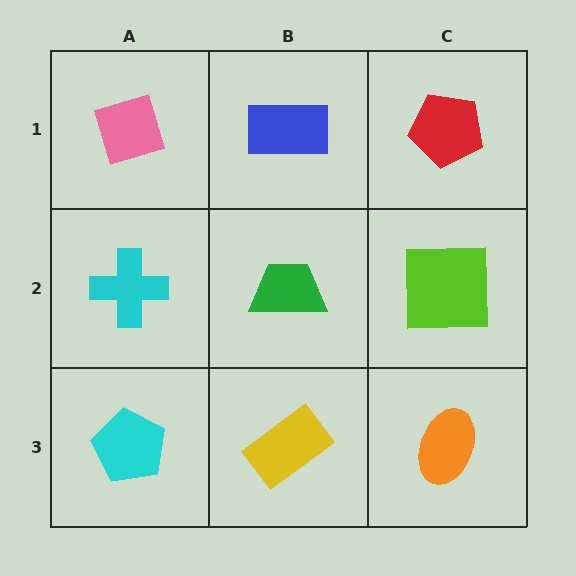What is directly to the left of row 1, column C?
A blue rectangle.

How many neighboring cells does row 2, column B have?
4.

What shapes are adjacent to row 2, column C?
A red pentagon (row 1, column C), an orange ellipse (row 3, column C), a green trapezoid (row 2, column B).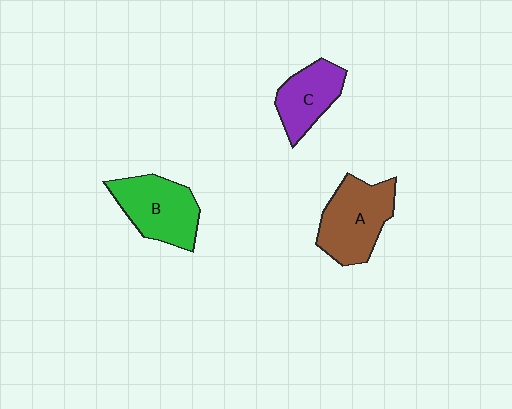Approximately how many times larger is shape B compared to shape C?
Approximately 1.3 times.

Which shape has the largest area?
Shape A (brown).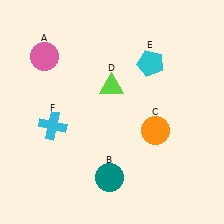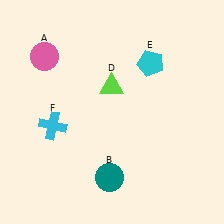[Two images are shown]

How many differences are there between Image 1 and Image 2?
There is 1 difference between the two images.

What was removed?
The orange circle (C) was removed in Image 2.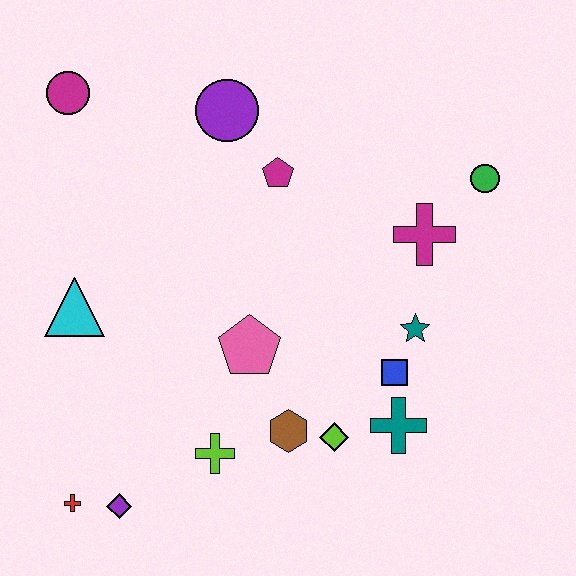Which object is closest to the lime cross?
The brown hexagon is closest to the lime cross.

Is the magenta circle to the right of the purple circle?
No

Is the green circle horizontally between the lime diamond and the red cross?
No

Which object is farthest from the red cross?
The green circle is farthest from the red cross.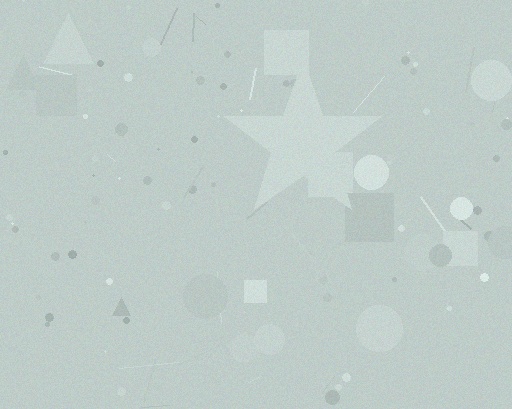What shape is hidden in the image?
A star is hidden in the image.